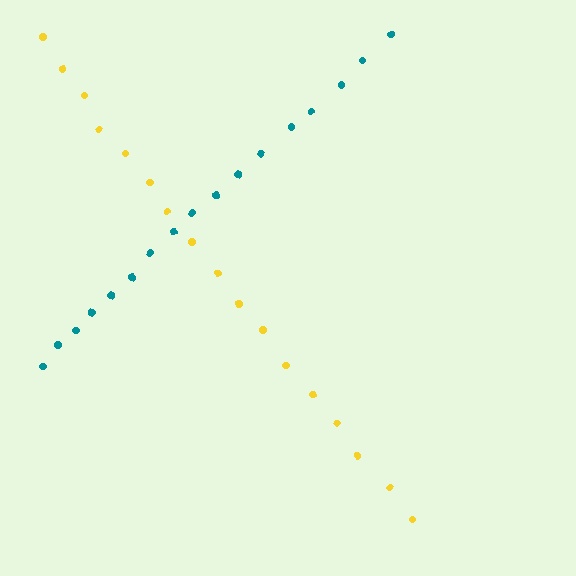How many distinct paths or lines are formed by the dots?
There are 2 distinct paths.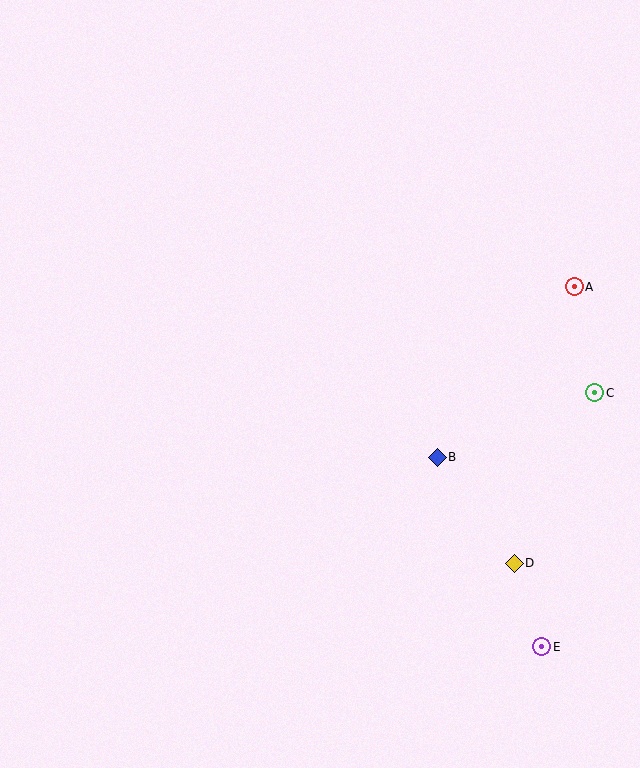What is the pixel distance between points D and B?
The distance between D and B is 131 pixels.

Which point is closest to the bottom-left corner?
Point B is closest to the bottom-left corner.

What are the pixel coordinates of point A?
Point A is at (574, 287).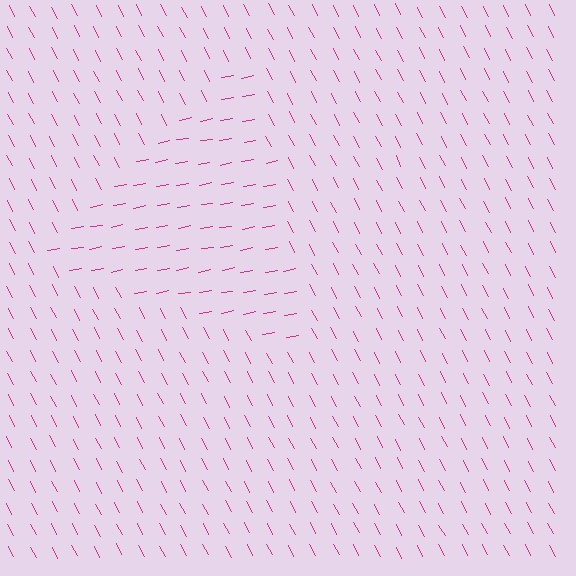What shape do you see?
I see a triangle.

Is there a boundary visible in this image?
Yes, there is a texture boundary formed by a change in line orientation.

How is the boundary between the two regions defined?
The boundary is defined purely by a change in line orientation (approximately 73 degrees difference). All lines are the same color and thickness.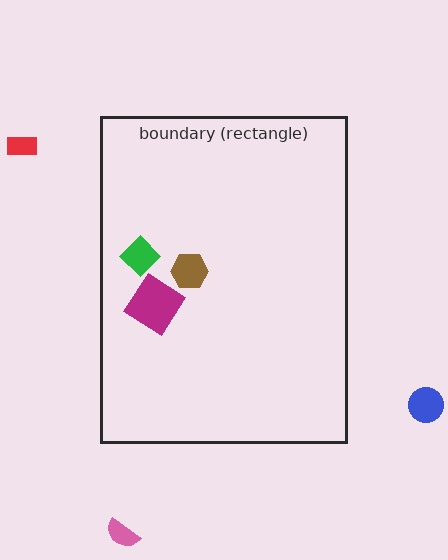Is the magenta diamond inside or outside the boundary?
Inside.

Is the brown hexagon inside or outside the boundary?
Inside.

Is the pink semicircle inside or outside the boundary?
Outside.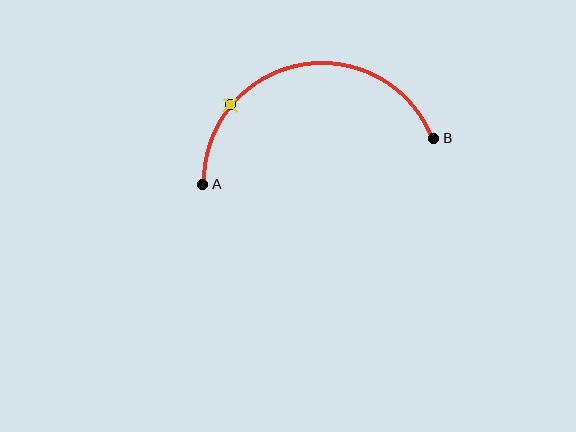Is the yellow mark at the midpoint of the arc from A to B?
No. The yellow mark lies on the arc but is closer to endpoint A. The arc midpoint would be at the point on the curve equidistant along the arc from both A and B.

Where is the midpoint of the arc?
The arc midpoint is the point on the curve farthest from the straight line joining A and B. It sits above that line.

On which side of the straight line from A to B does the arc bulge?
The arc bulges above the straight line connecting A and B.